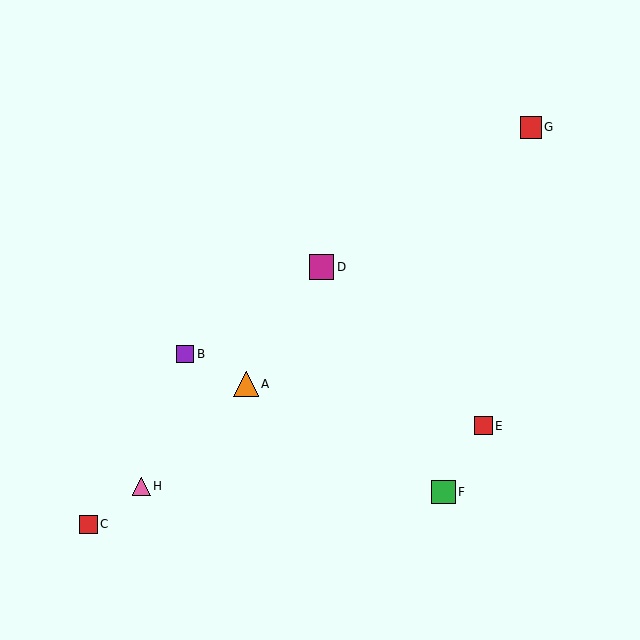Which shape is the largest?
The orange triangle (labeled A) is the largest.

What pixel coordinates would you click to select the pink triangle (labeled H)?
Click at (142, 486) to select the pink triangle H.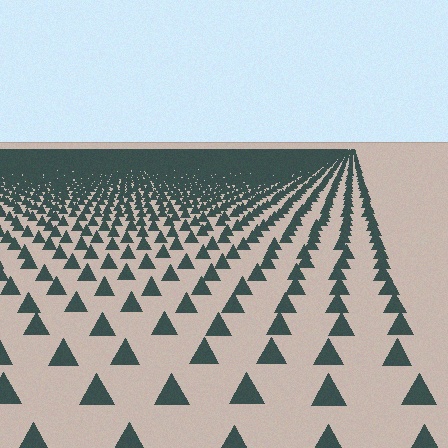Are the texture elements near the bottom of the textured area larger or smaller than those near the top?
Larger. Near the bottom, elements are closer to the viewer and appear at a bigger on-screen size.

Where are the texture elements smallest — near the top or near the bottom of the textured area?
Near the top.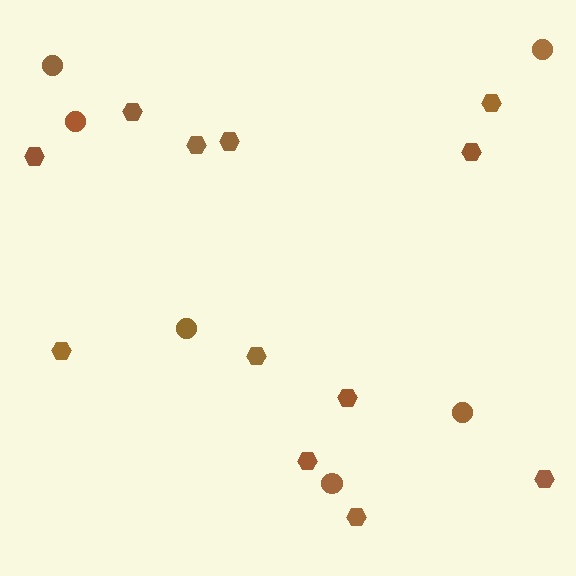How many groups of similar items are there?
There are 2 groups: one group of hexagons (12) and one group of circles (6).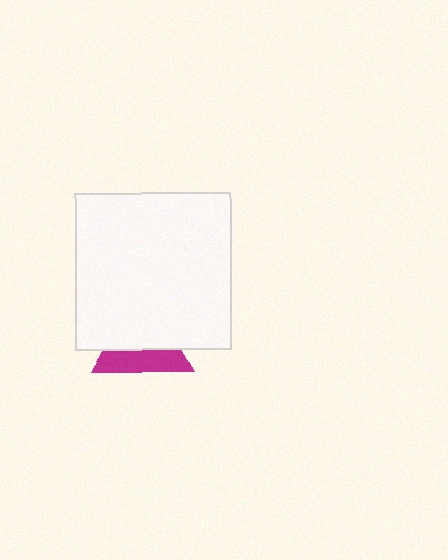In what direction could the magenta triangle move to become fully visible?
The magenta triangle could move down. That would shift it out from behind the white square entirely.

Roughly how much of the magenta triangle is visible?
A small part of it is visible (roughly 43%).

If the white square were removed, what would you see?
You would see the complete magenta triangle.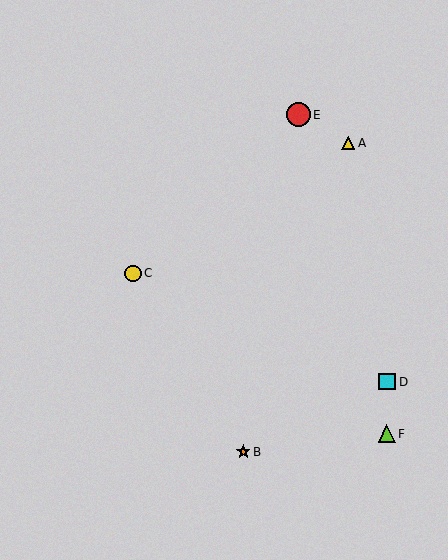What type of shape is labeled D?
Shape D is a cyan square.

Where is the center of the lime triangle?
The center of the lime triangle is at (387, 434).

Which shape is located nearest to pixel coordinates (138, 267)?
The yellow circle (labeled C) at (133, 273) is nearest to that location.